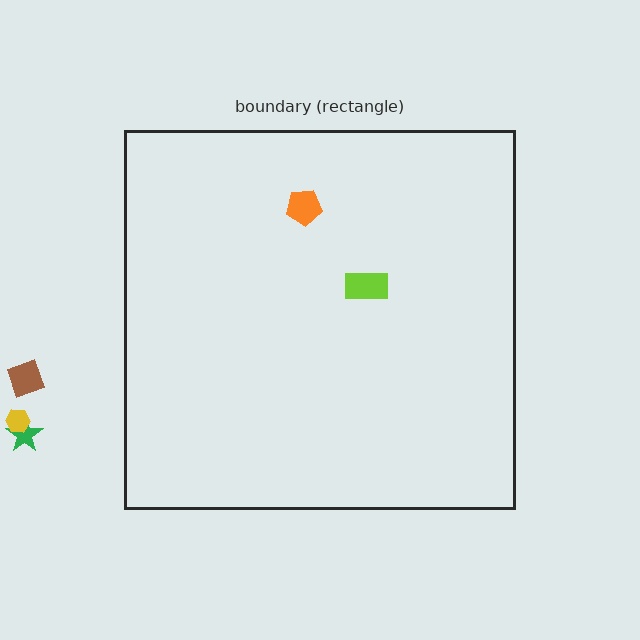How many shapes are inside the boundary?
2 inside, 3 outside.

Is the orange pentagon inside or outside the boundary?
Inside.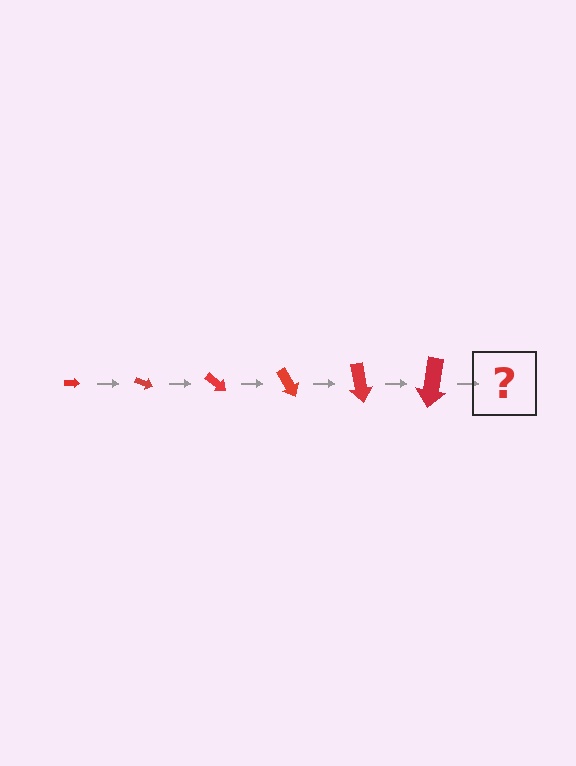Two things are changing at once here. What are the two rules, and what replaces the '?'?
The two rules are that the arrow grows larger each step and it rotates 20 degrees each step. The '?' should be an arrow, larger than the previous one and rotated 120 degrees from the start.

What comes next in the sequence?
The next element should be an arrow, larger than the previous one and rotated 120 degrees from the start.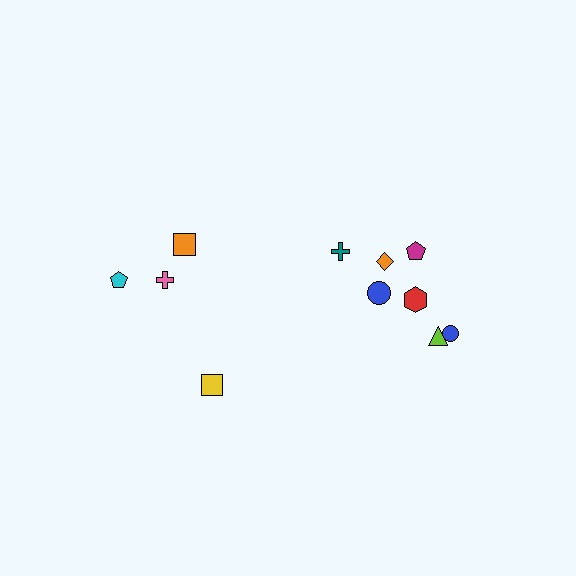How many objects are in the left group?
There are 4 objects.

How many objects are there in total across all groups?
There are 11 objects.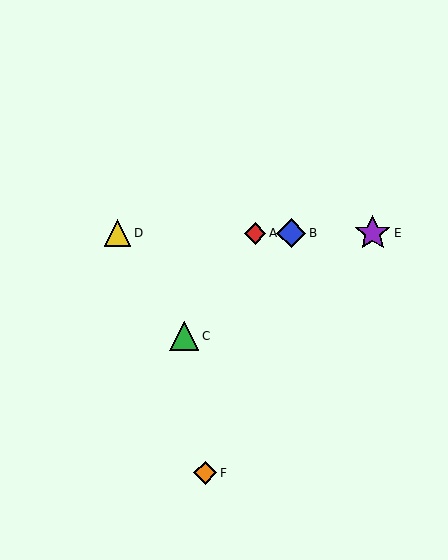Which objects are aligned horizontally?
Objects A, B, D, E are aligned horizontally.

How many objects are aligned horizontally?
4 objects (A, B, D, E) are aligned horizontally.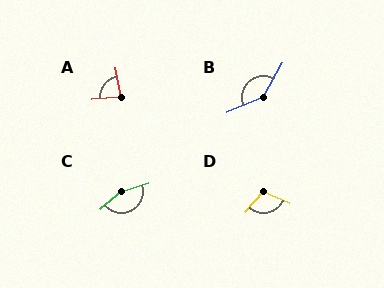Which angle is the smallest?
A, at approximately 83 degrees.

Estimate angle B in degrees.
Approximately 143 degrees.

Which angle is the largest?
C, at approximately 158 degrees.